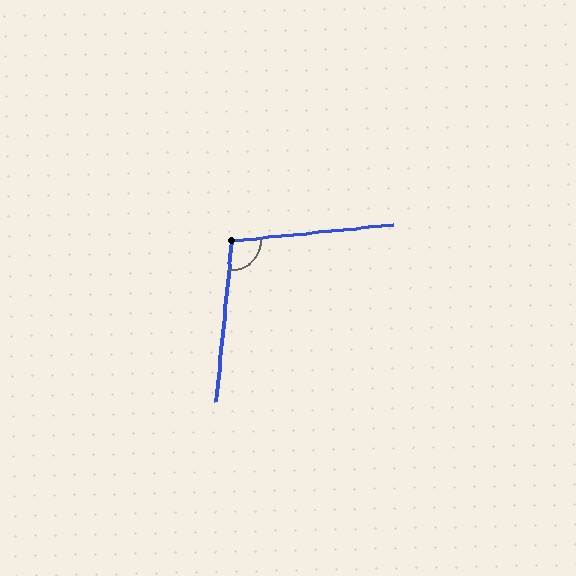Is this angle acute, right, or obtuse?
It is obtuse.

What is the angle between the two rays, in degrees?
Approximately 101 degrees.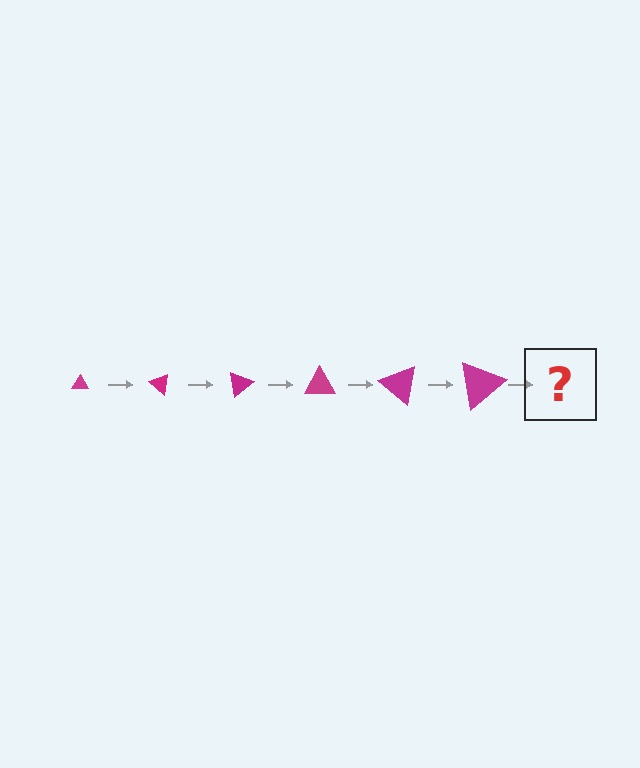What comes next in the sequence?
The next element should be a triangle, larger than the previous one and rotated 240 degrees from the start.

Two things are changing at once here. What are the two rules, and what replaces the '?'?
The two rules are that the triangle grows larger each step and it rotates 40 degrees each step. The '?' should be a triangle, larger than the previous one and rotated 240 degrees from the start.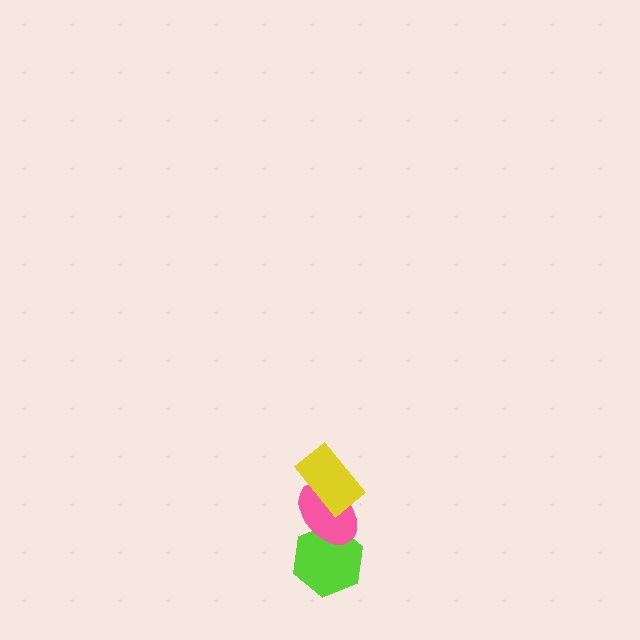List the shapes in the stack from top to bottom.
From top to bottom: the yellow rectangle, the pink ellipse, the lime hexagon.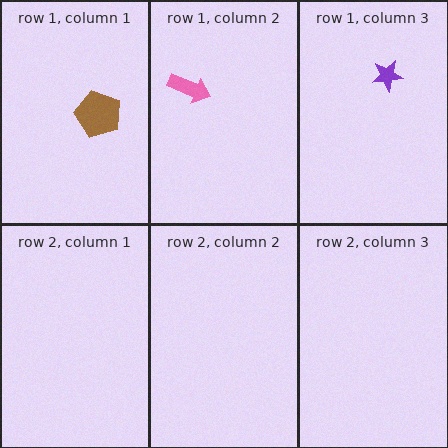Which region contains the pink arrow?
The row 1, column 2 region.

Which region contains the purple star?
The row 1, column 3 region.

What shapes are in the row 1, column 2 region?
The pink arrow.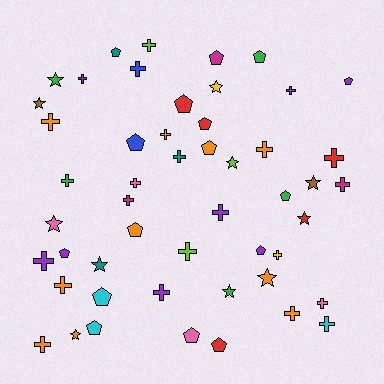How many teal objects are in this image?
There are 3 teal objects.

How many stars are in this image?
There are 11 stars.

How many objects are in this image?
There are 50 objects.